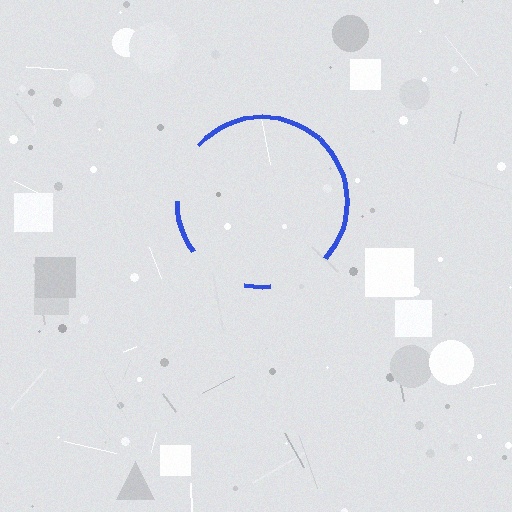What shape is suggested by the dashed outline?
The dashed outline suggests a circle.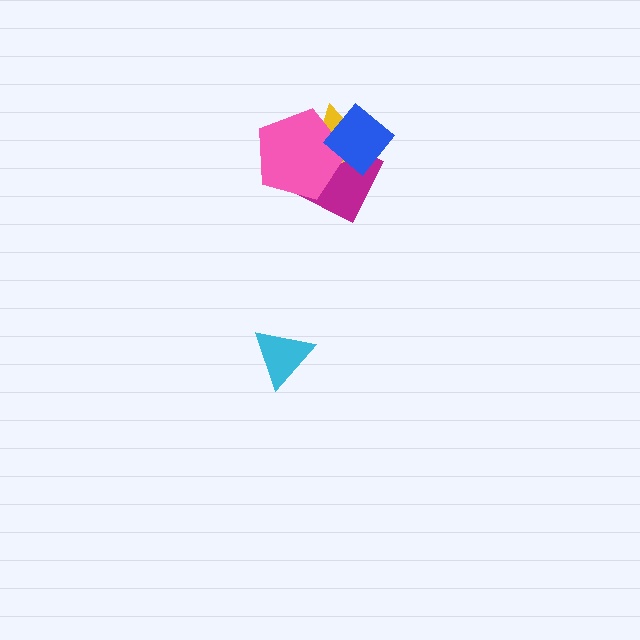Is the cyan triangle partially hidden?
No, no other shape covers it.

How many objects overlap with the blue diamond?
3 objects overlap with the blue diamond.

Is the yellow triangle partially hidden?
Yes, it is partially covered by another shape.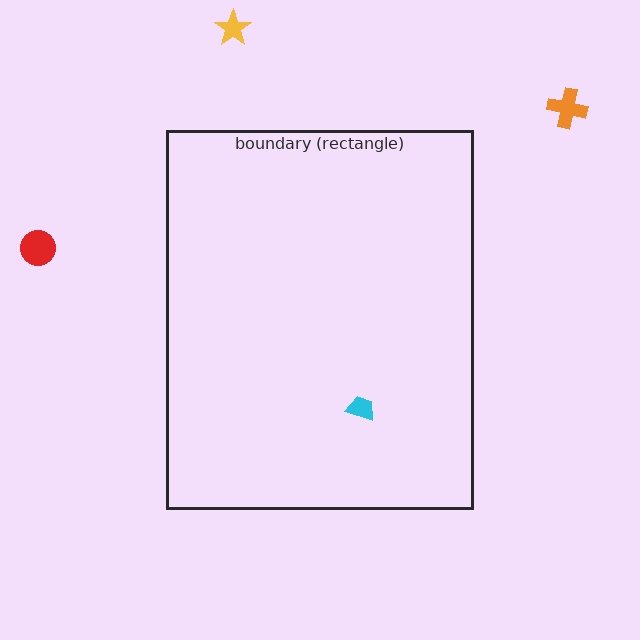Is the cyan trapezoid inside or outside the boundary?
Inside.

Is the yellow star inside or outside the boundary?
Outside.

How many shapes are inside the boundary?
1 inside, 3 outside.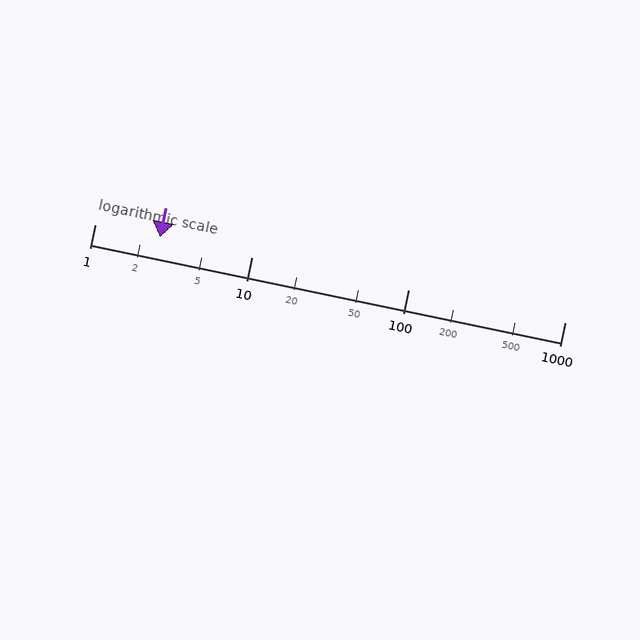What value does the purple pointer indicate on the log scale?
The pointer indicates approximately 2.6.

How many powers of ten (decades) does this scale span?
The scale spans 3 decades, from 1 to 1000.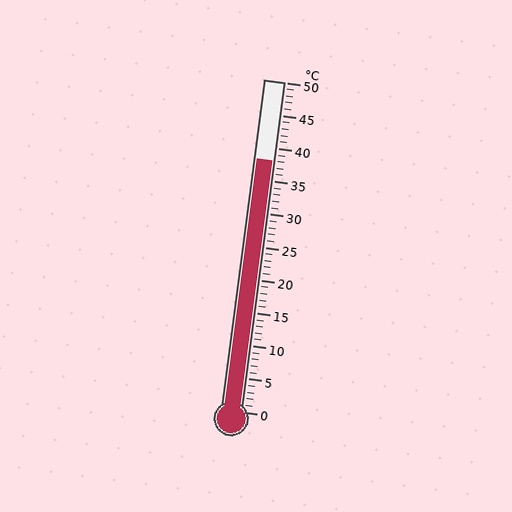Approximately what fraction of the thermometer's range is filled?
The thermometer is filled to approximately 75% of its range.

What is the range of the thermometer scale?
The thermometer scale ranges from 0°C to 50°C.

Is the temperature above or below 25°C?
The temperature is above 25°C.